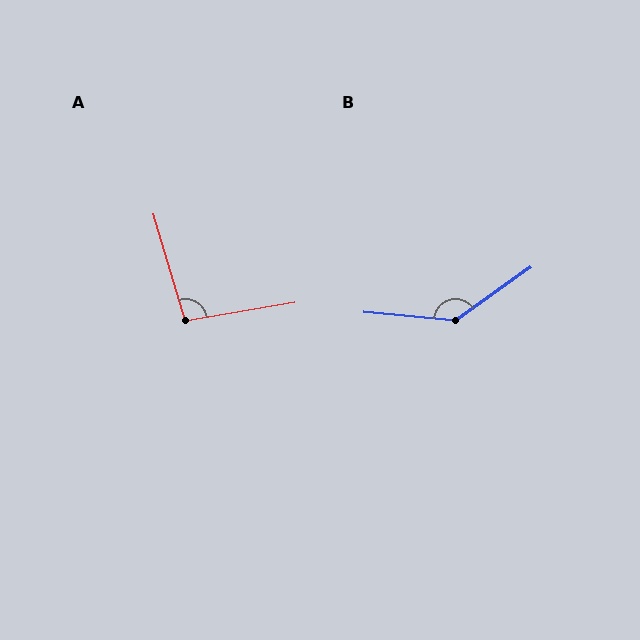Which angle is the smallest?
A, at approximately 97 degrees.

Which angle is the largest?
B, at approximately 139 degrees.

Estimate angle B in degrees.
Approximately 139 degrees.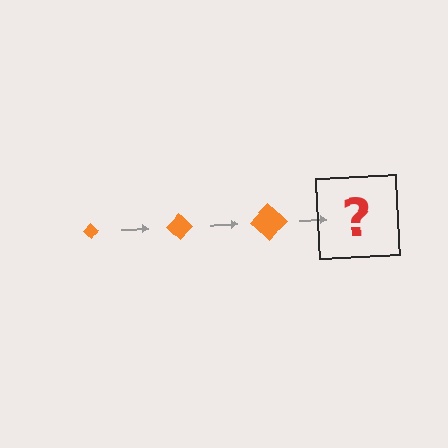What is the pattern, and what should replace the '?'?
The pattern is that the diamond gets progressively larger each step. The '?' should be an orange diamond, larger than the previous one.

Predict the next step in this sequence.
The next step is an orange diamond, larger than the previous one.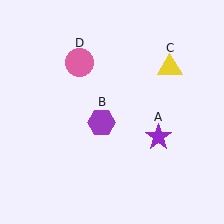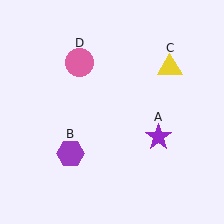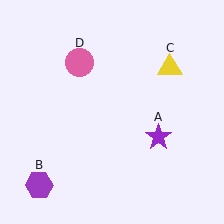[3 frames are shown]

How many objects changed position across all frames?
1 object changed position: purple hexagon (object B).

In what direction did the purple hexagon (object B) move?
The purple hexagon (object B) moved down and to the left.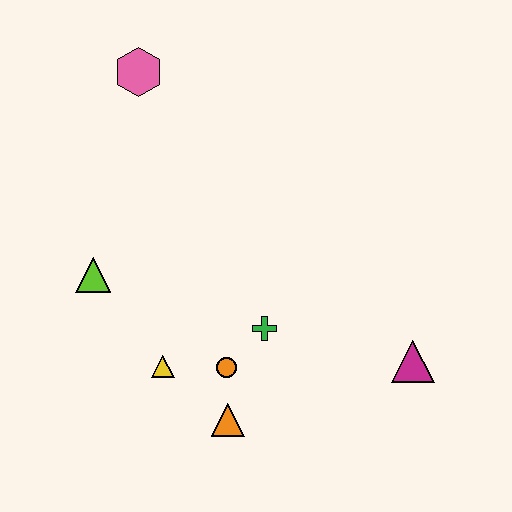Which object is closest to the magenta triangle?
The green cross is closest to the magenta triangle.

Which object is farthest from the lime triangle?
The magenta triangle is farthest from the lime triangle.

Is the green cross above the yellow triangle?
Yes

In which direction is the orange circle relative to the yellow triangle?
The orange circle is to the right of the yellow triangle.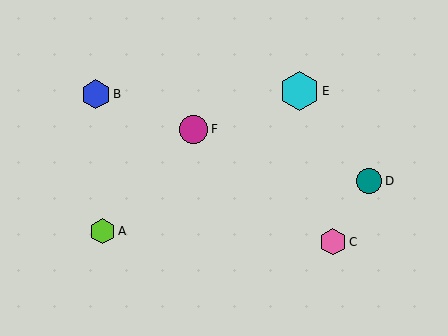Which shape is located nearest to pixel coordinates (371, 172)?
The teal circle (labeled D) at (369, 181) is nearest to that location.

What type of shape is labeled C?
Shape C is a pink hexagon.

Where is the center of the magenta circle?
The center of the magenta circle is at (194, 129).